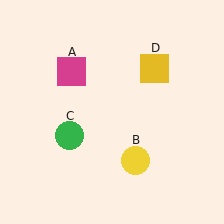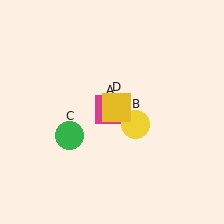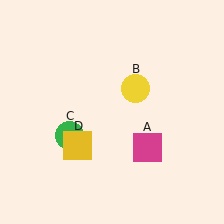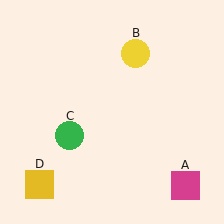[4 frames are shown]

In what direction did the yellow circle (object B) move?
The yellow circle (object B) moved up.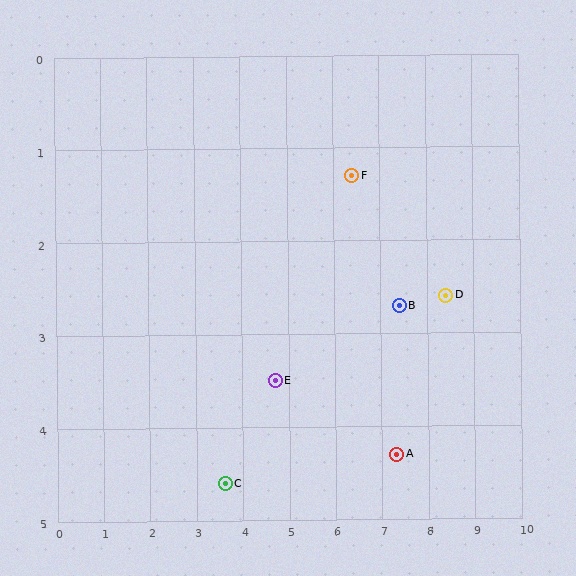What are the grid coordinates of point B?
Point B is at approximately (7.4, 2.7).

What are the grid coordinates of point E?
Point E is at approximately (4.7, 3.5).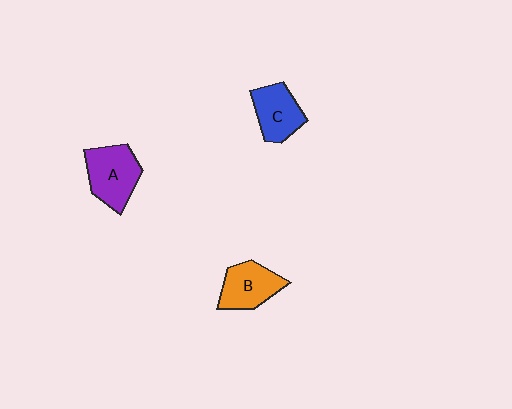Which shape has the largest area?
Shape A (purple).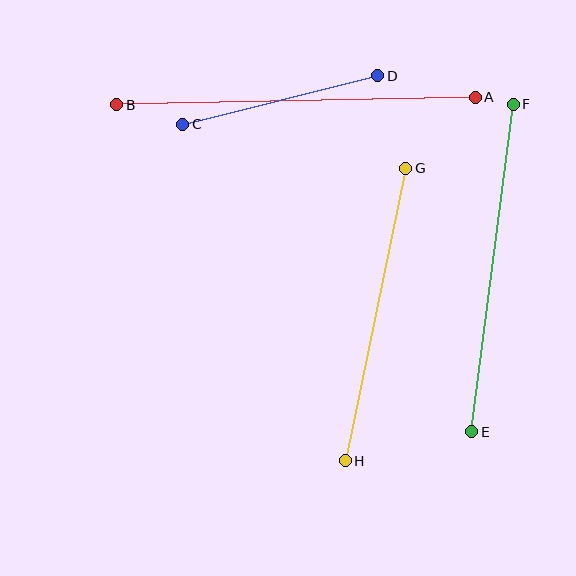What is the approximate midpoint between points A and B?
The midpoint is at approximately (296, 101) pixels.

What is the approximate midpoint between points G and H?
The midpoint is at approximately (375, 314) pixels.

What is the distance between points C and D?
The distance is approximately 201 pixels.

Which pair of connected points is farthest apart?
Points A and B are farthest apart.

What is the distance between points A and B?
The distance is approximately 359 pixels.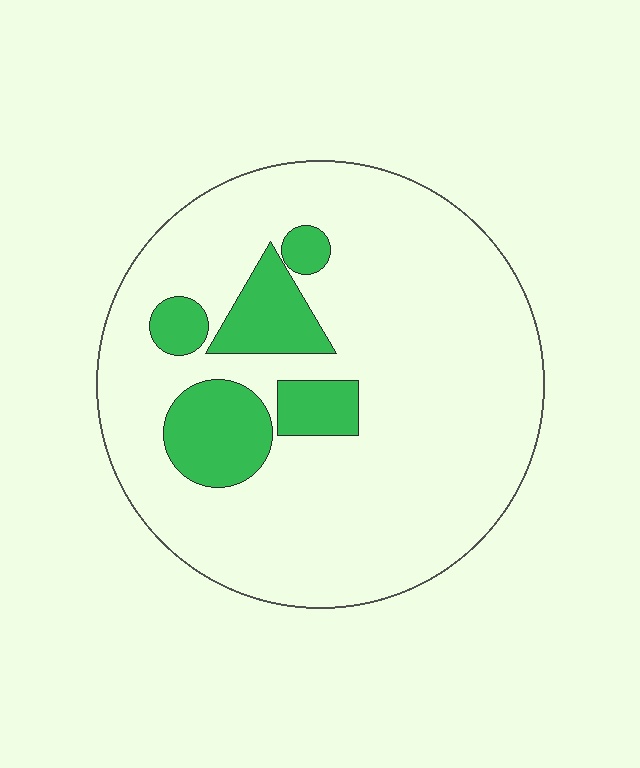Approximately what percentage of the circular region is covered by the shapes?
Approximately 15%.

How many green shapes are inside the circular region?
5.